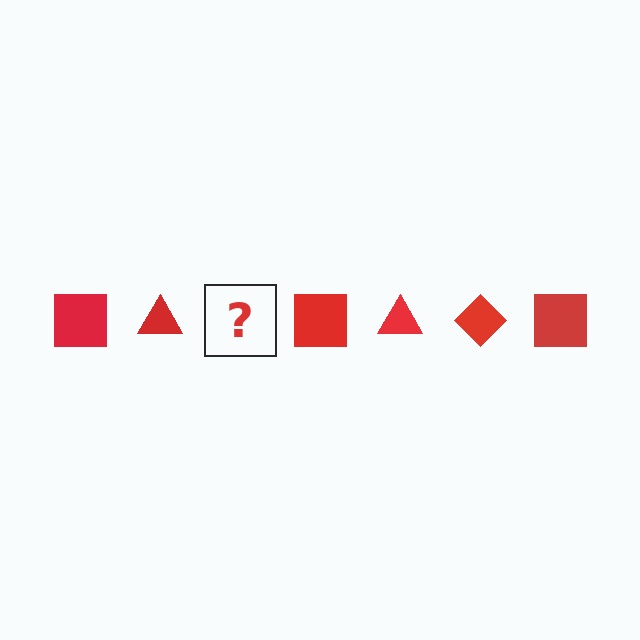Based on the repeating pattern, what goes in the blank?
The blank should be a red diamond.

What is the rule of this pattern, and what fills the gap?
The rule is that the pattern cycles through square, triangle, diamond shapes in red. The gap should be filled with a red diamond.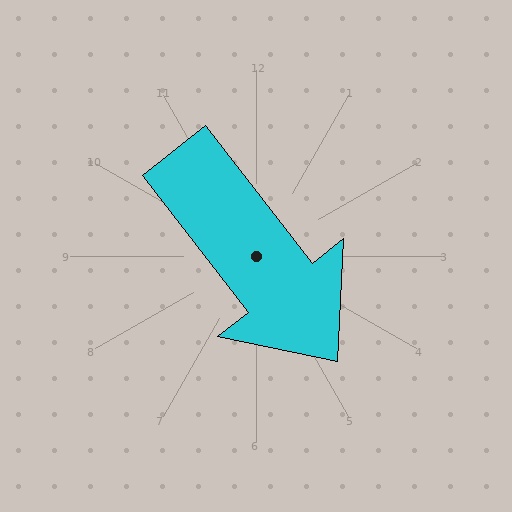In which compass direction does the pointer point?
Southeast.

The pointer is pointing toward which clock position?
Roughly 5 o'clock.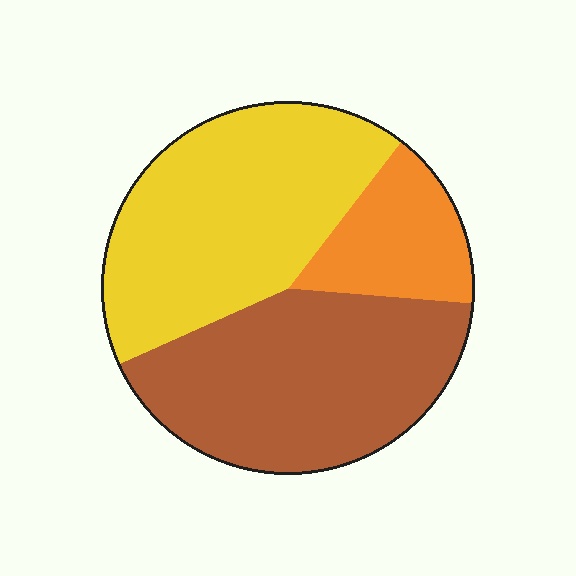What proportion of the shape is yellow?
Yellow takes up about two fifths (2/5) of the shape.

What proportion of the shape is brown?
Brown covers around 40% of the shape.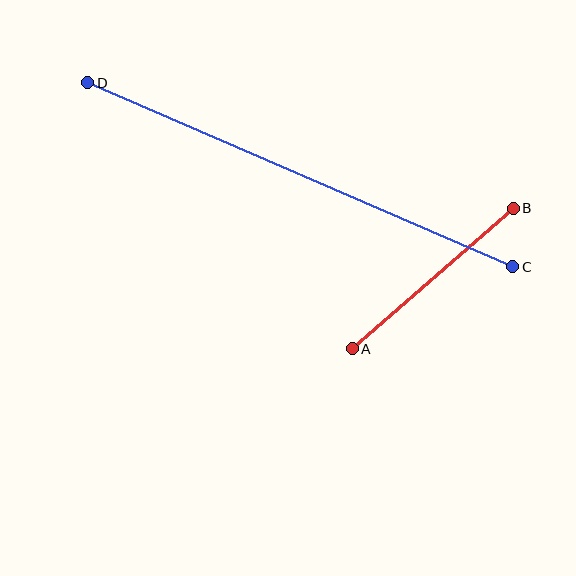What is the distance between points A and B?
The distance is approximately 214 pixels.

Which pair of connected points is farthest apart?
Points C and D are farthest apart.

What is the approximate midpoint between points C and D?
The midpoint is at approximately (300, 175) pixels.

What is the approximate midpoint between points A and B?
The midpoint is at approximately (433, 279) pixels.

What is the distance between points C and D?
The distance is approximately 463 pixels.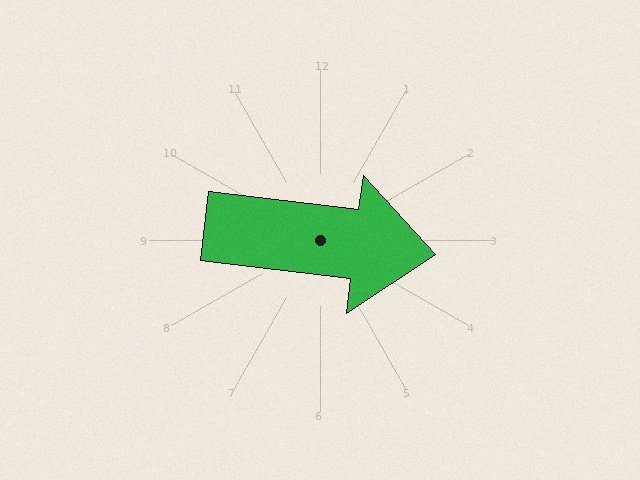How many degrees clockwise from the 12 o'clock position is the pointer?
Approximately 97 degrees.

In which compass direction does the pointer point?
East.